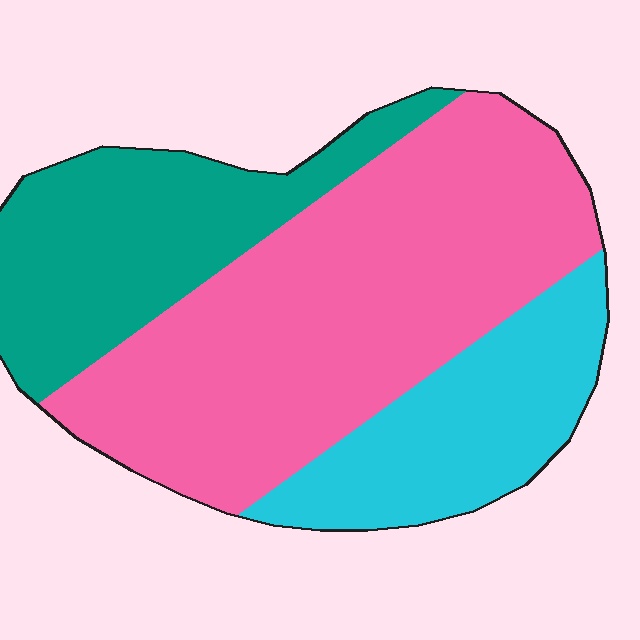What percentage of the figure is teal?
Teal takes up about one quarter (1/4) of the figure.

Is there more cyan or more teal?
Teal.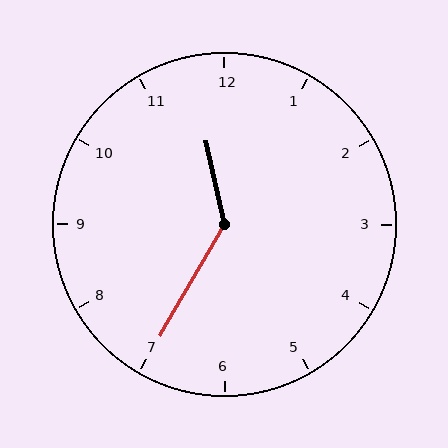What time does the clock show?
11:35.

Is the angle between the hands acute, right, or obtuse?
It is obtuse.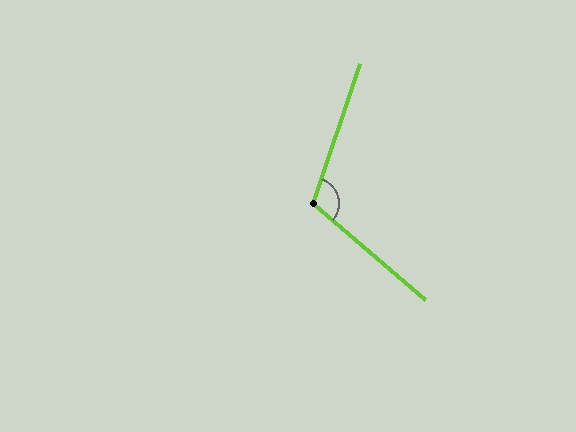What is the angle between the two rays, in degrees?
Approximately 112 degrees.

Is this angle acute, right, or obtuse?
It is obtuse.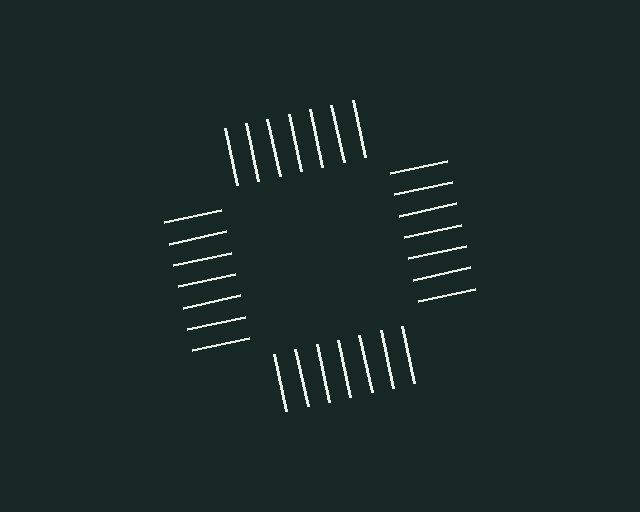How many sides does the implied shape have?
4 sides — the line-ends trace a square.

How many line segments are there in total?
28 — 7 along each of the 4 edges.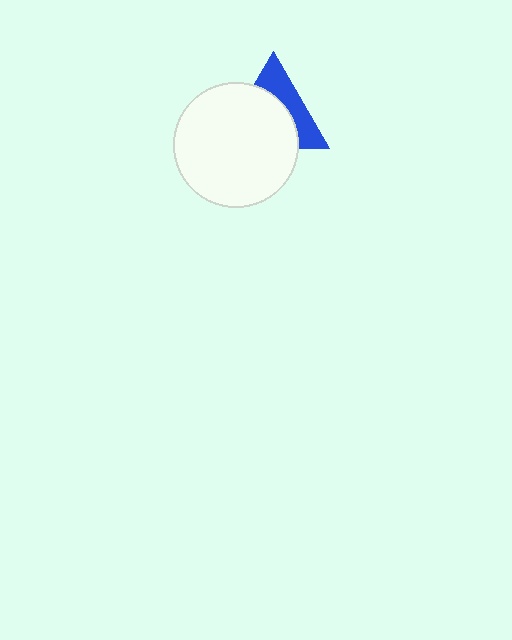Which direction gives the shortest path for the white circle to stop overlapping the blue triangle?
Moving down gives the shortest separation.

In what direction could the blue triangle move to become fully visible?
The blue triangle could move up. That would shift it out from behind the white circle entirely.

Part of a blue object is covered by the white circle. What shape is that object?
It is a triangle.